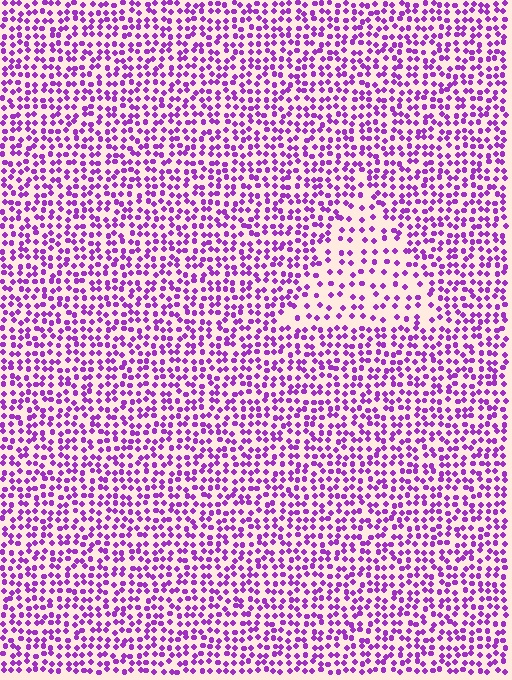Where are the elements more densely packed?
The elements are more densely packed outside the triangle boundary.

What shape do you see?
I see a triangle.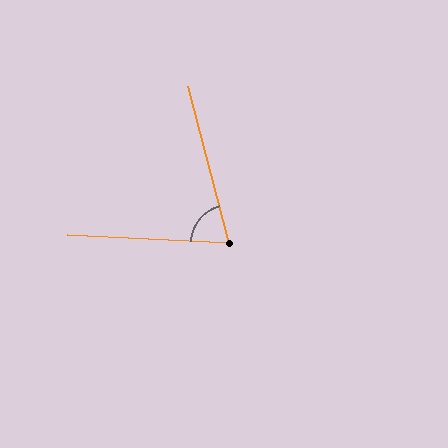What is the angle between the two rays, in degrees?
Approximately 72 degrees.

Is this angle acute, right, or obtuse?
It is acute.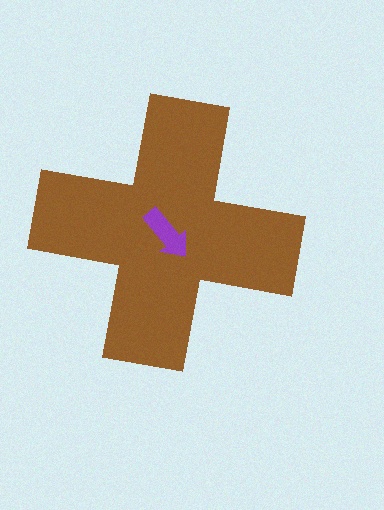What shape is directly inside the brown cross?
The purple arrow.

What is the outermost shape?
The brown cross.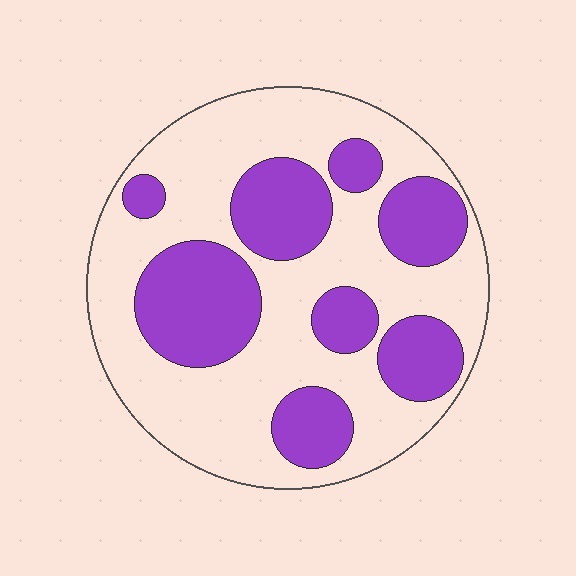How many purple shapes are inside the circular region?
8.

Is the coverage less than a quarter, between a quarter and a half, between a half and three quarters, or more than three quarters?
Between a quarter and a half.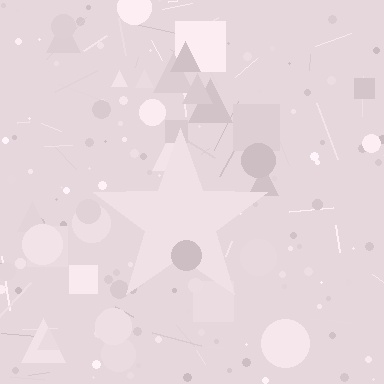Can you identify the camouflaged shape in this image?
The camouflaged shape is a star.